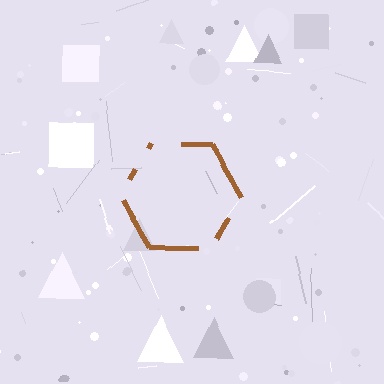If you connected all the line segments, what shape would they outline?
They would outline a hexagon.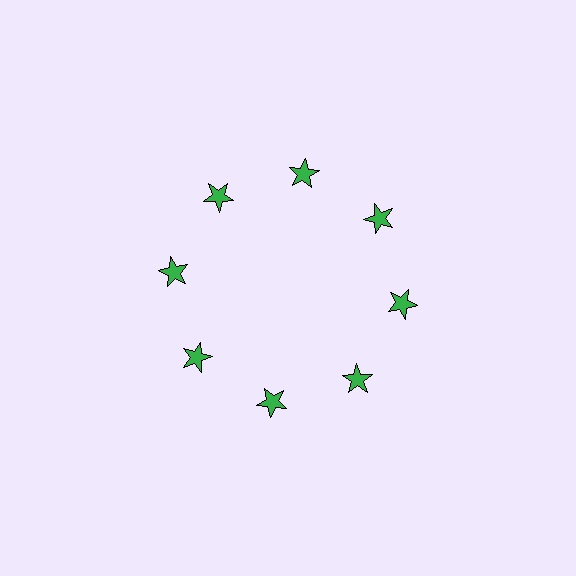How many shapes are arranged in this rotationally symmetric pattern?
There are 8 shapes, arranged in 8 groups of 1.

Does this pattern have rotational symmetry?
Yes, this pattern has 8-fold rotational symmetry. It looks the same after rotating 45 degrees around the center.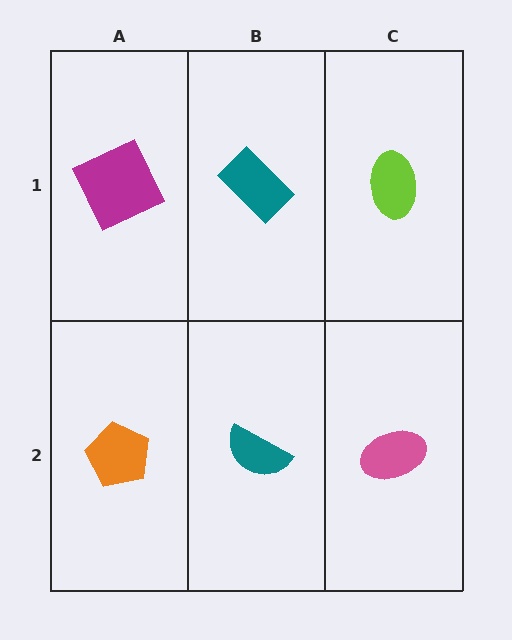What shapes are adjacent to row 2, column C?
A lime ellipse (row 1, column C), a teal semicircle (row 2, column B).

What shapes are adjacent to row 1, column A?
An orange pentagon (row 2, column A), a teal rectangle (row 1, column B).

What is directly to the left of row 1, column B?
A magenta square.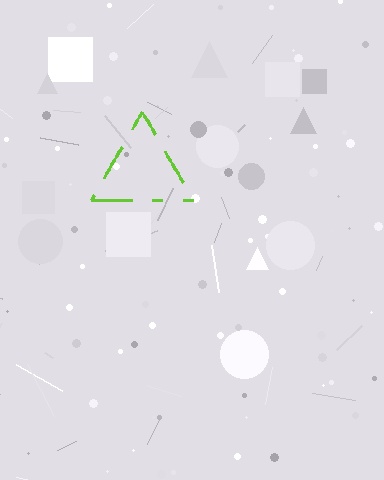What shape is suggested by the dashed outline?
The dashed outline suggests a triangle.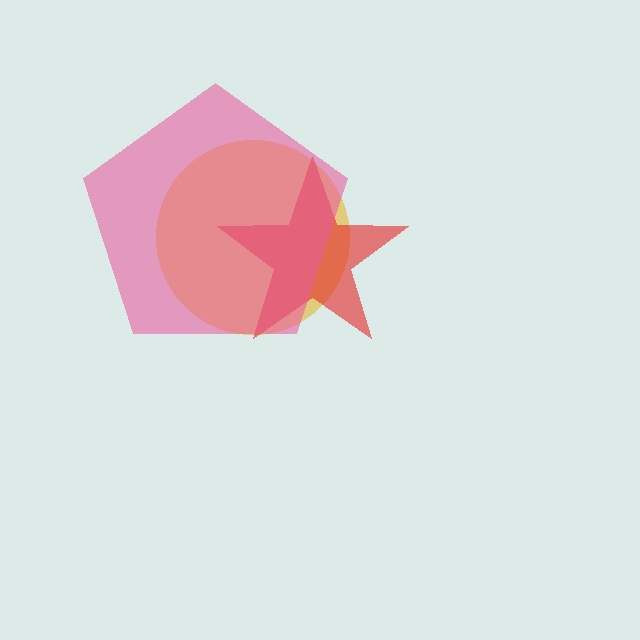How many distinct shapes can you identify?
There are 3 distinct shapes: a yellow circle, a red star, a pink pentagon.